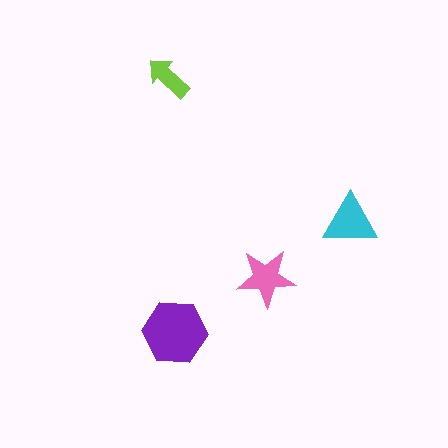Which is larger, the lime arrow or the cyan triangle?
The cyan triangle.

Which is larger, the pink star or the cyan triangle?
The cyan triangle.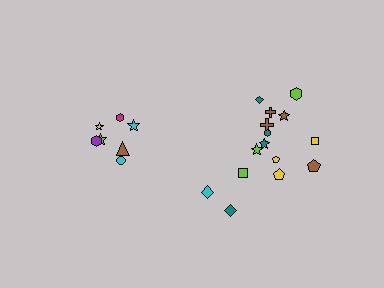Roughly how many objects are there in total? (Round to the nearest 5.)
Roughly 20 objects in total.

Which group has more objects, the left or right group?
The right group.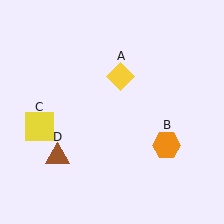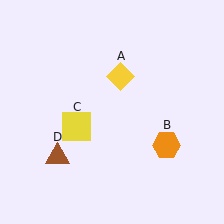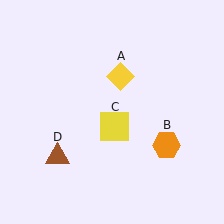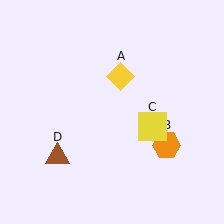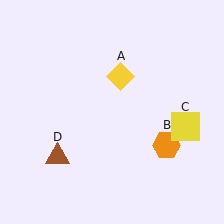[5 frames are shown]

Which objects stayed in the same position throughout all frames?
Yellow diamond (object A) and orange hexagon (object B) and brown triangle (object D) remained stationary.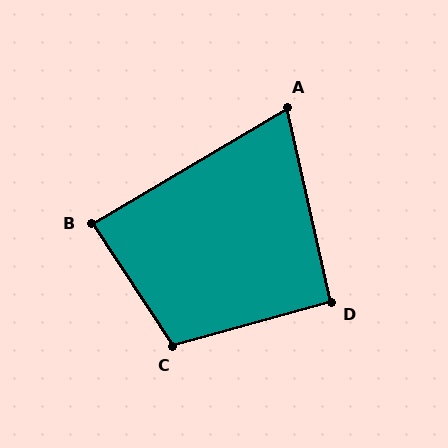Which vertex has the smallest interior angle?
A, at approximately 72 degrees.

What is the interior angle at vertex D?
Approximately 93 degrees (approximately right).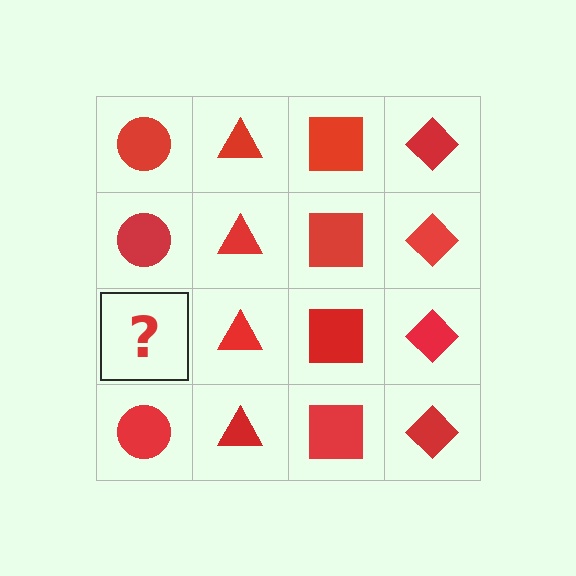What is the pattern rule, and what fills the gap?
The rule is that each column has a consistent shape. The gap should be filled with a red circle.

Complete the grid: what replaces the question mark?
The question mark should be replaced with a red circle.